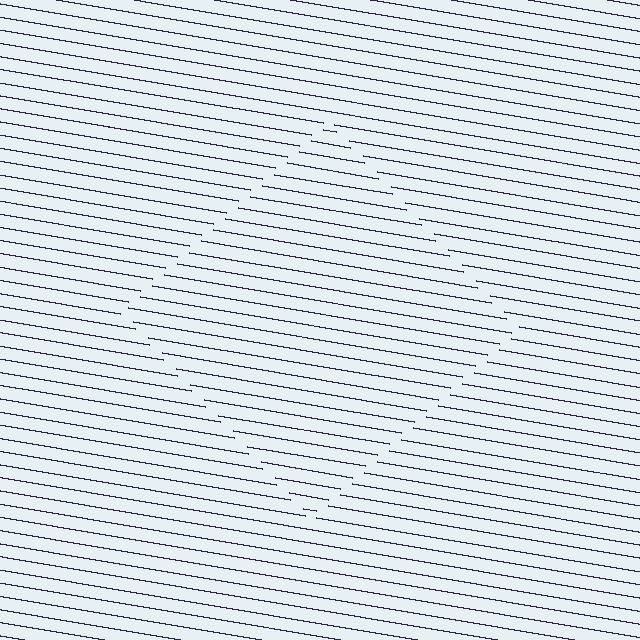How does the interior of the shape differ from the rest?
The interior of the shape contains the same grating, shifted by half a period — the contour is defined by the phase discontinuity where line-ends from the inner and outer gratings abut.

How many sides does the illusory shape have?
4 sides — the line-ends trace a square.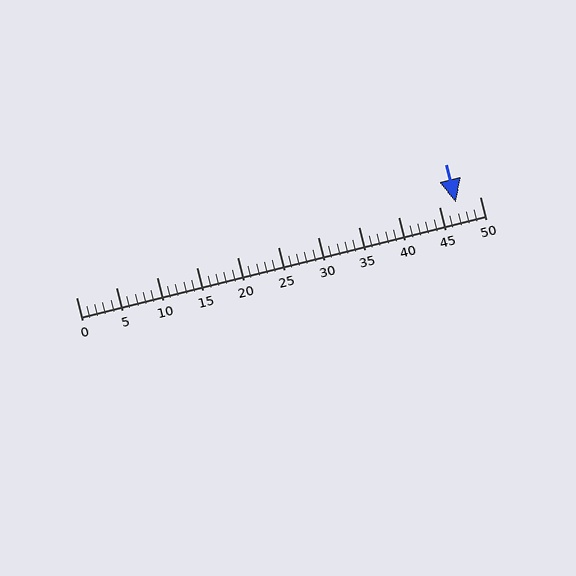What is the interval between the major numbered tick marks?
The major tick marks are spaced 5 units apart.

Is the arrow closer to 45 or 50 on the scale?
The arrow is closer to 45.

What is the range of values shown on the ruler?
The ruler shows values from 0 to 50.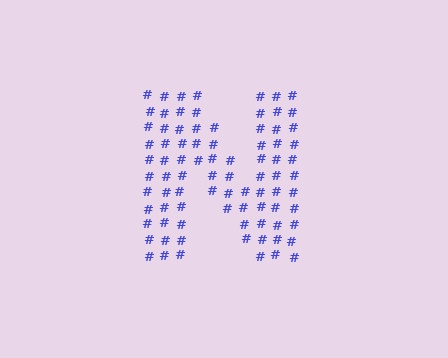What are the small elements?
The small elements are hash symbols.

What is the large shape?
The large shape is the letter N.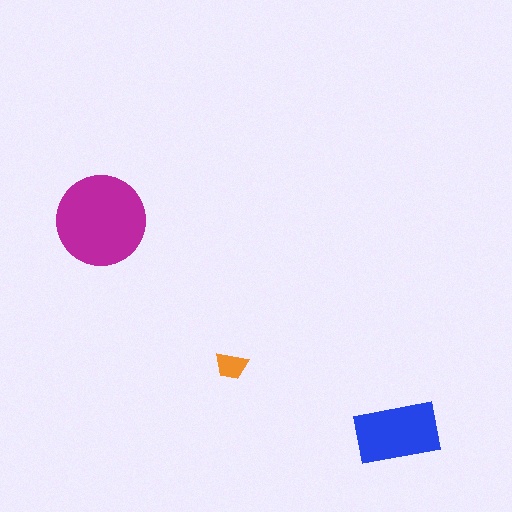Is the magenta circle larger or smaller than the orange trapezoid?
Larger.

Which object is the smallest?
The orange trapezoid.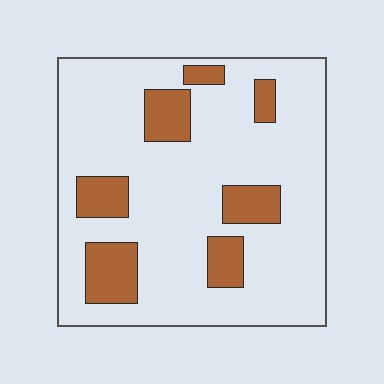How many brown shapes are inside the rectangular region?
7.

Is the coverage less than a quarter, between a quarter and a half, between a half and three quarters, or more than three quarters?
Less than a quarter.